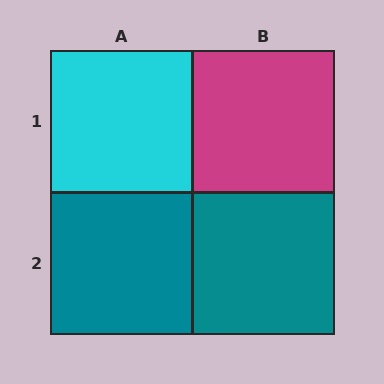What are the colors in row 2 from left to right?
Teal, teal.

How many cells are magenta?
1 cell is magenta.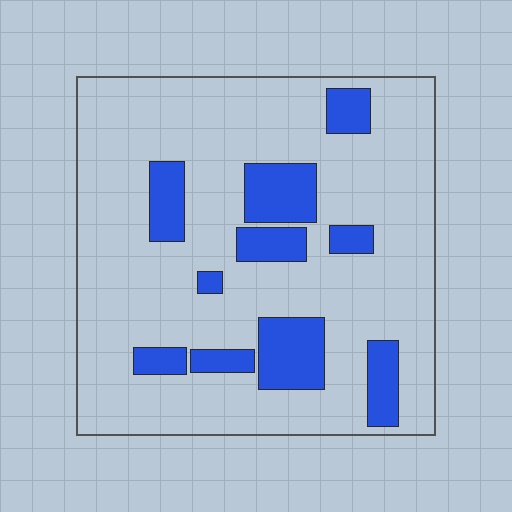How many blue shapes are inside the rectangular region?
10.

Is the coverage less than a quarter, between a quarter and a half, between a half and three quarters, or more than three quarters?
Less than a quarter.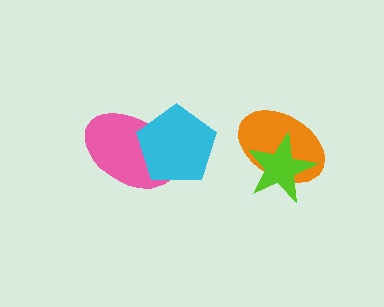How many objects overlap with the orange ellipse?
1 object overlaps with the orange ellipse.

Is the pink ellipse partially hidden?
Yes, it is partially covered by another shape.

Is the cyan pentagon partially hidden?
No, no other shape covers it.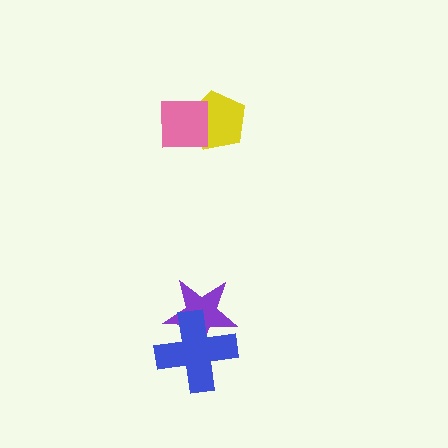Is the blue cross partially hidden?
No, no other shape covers it.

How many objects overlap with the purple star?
1 object overlaps with the purple star.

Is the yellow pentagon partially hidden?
Yes, it is partially covered by another shape.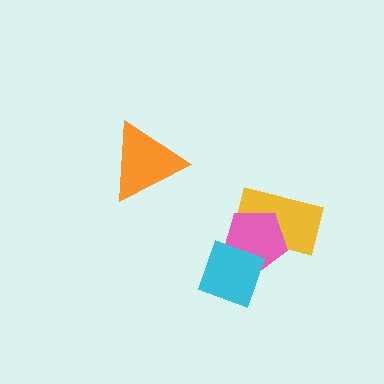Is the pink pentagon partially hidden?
Yes, it is partially covered by another shape.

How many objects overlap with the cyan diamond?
1 object overlaps with the cyan diamond.